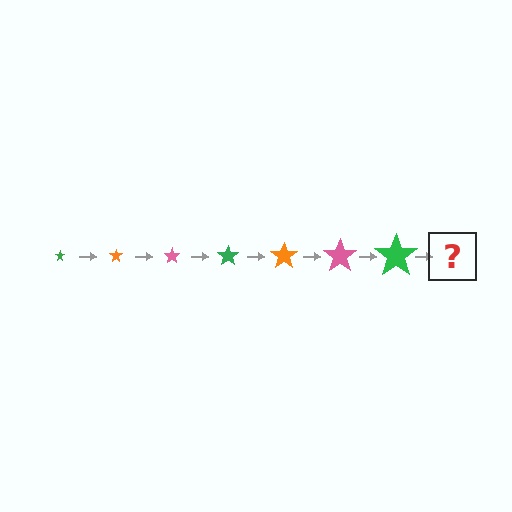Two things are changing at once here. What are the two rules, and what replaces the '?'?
The two rules are that the star grows larger each step and the color cycles through green, orange, and pink. The '?' should be an orange star, larger than the previous one.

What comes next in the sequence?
The next element should be an orange star, larger than the previous one.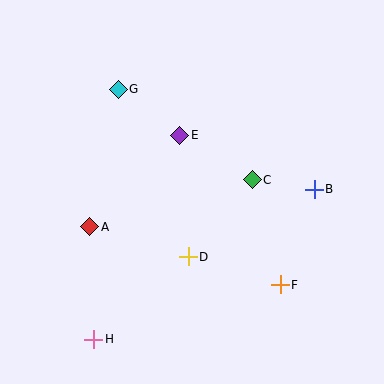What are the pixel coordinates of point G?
Point G is at (118, 89).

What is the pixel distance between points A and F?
The distance between A and F is 199 pixels.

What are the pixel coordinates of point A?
Point A is at (90, 227).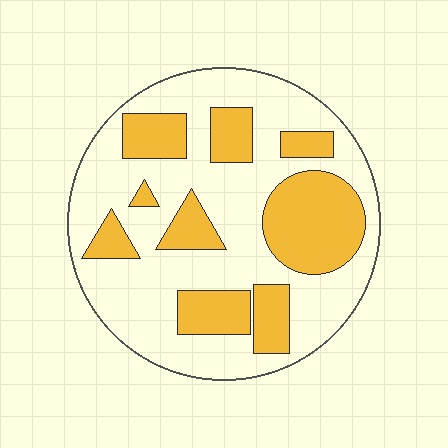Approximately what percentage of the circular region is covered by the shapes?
Approximately 35%.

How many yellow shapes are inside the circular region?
9.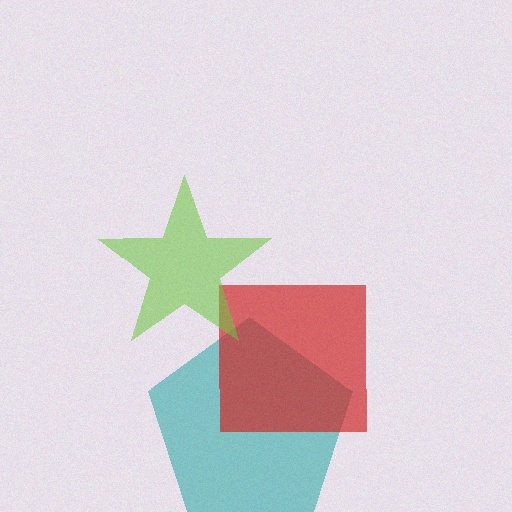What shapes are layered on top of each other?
The layered shapes are: a teal pentagon, a red square, a lime star.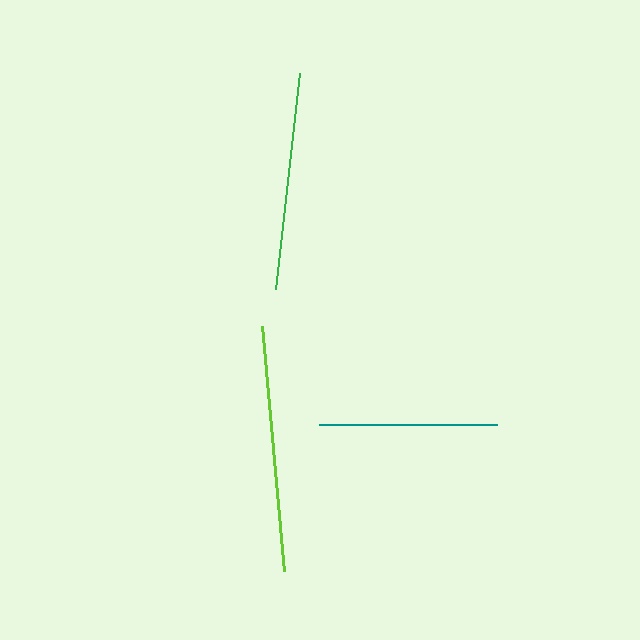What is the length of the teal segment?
The teal segment is approximately 178 pixels long.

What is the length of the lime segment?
The lime segment is approximately 246 pixels long.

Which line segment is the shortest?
The teal line is the shortest at approximately 178 pixels.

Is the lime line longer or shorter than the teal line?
The lime line is longer than the teal line.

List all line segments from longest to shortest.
From longest to shortest: lime, green, teal.